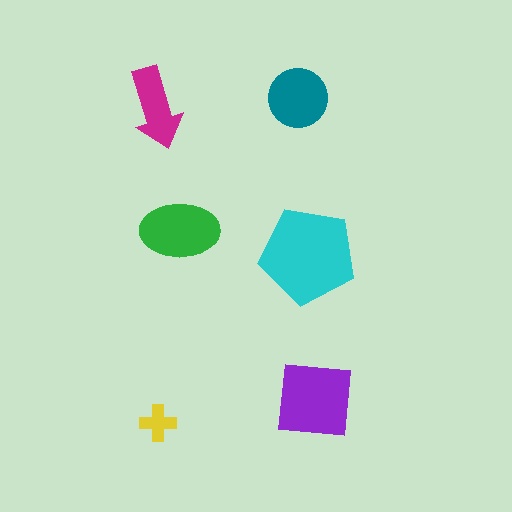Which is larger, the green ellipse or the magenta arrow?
The green ellipse.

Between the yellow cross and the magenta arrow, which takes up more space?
The magenta arrow.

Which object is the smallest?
The yellow cross.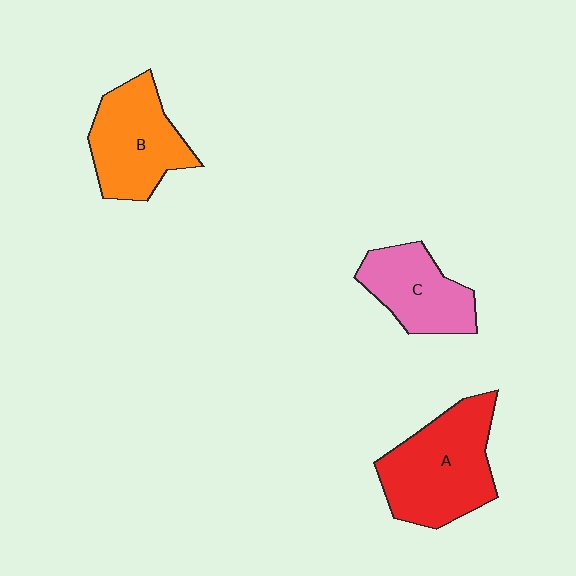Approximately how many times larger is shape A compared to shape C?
Approximately 1.5 times.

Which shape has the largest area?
Shape A (red).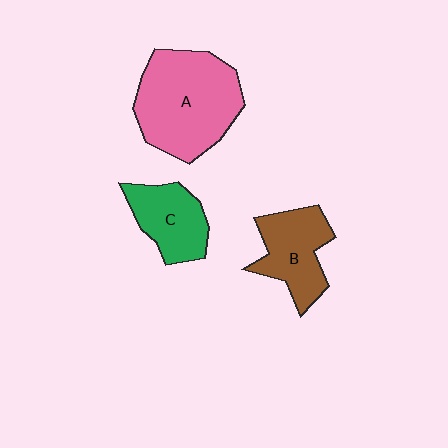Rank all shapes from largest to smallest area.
From largest to smallest: A (pink), B (brown), C (green).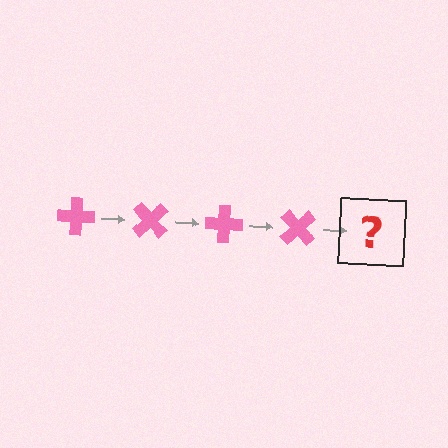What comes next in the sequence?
The next element should be a pink cross rotated 180 degrees.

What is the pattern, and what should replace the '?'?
The pattern is that the cross rotates 45 degrees each step. The '?' should be a pink cross rotated 180 degrees.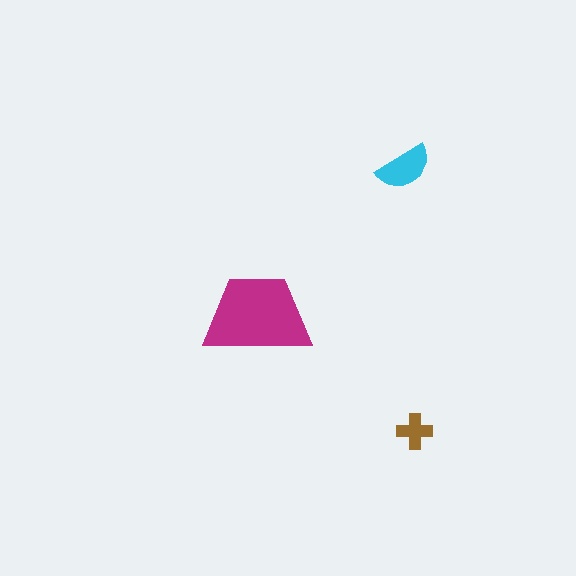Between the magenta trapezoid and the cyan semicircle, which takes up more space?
The magenta trapezoid.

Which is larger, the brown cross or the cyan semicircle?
The cyan semicircle.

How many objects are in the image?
There are 3 objects in the image.